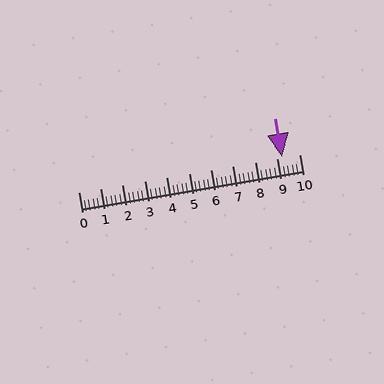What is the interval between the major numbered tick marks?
The major tick marks are spaced 1 units apart.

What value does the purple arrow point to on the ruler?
The purple arrow points to approximately 9.2.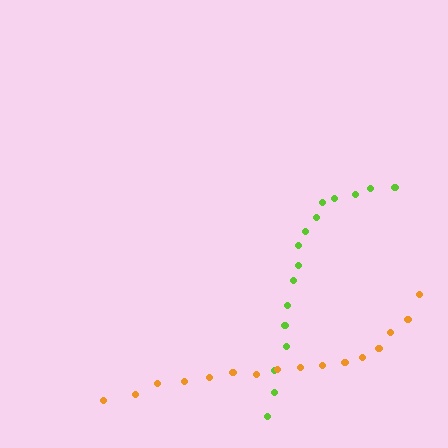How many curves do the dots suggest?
There are 2 distinct paths.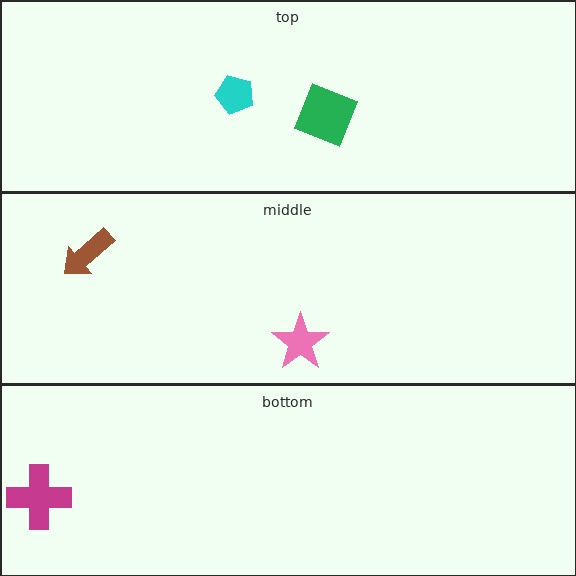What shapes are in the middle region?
The pink star, the brown arrow.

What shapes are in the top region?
The green square, the cyan pentagon.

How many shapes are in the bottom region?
1.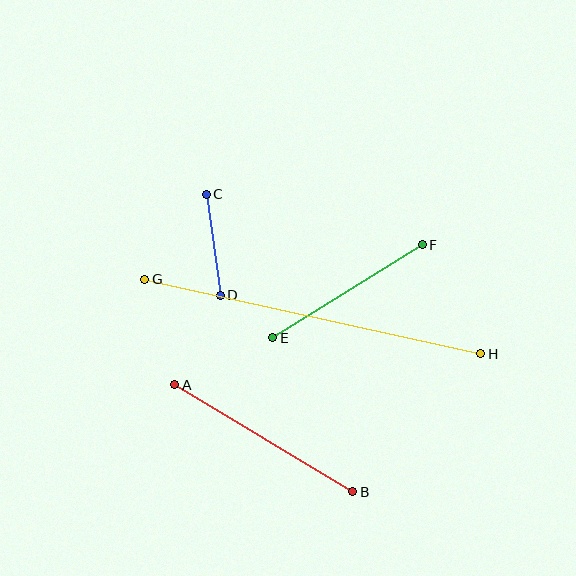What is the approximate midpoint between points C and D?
The midpoint is at approximately (213, 245) pixels.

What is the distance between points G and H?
The distance is approximately 344 pixels.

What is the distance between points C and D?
The distance is approximately 102 pixels.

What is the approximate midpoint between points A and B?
The midpoint is at approximately (264, 438) pixels.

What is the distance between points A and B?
The distance is approximately 208 pixels.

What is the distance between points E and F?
The distance is approximately 176 pixels.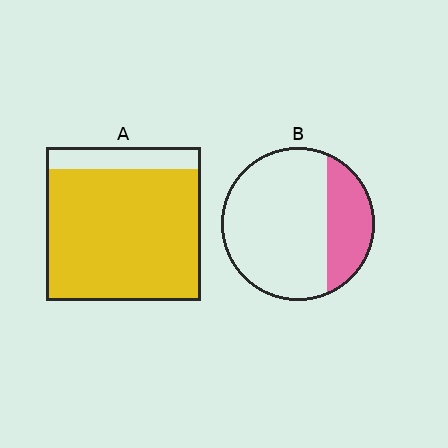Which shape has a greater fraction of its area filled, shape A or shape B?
Shape A.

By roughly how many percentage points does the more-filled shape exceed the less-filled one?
By roughly 60 percentage points (A over B).